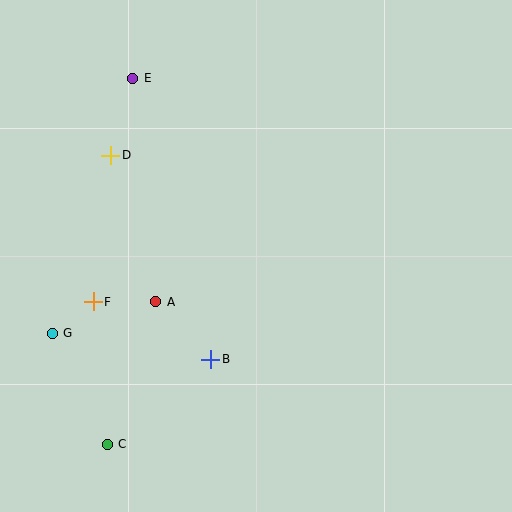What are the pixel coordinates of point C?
Point C is at (107, 444).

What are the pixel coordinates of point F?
Point F is at (93, 302).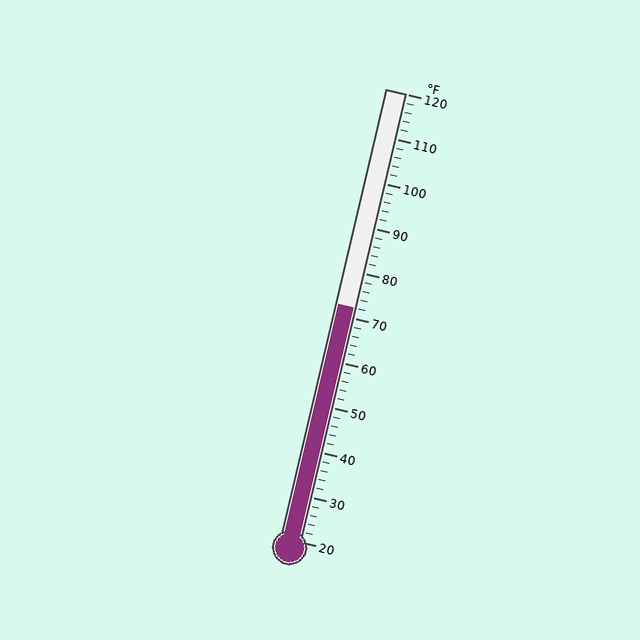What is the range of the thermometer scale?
The thermometer scale ranges from 20°F to 120°F.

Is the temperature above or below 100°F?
The temperature is below 100°F.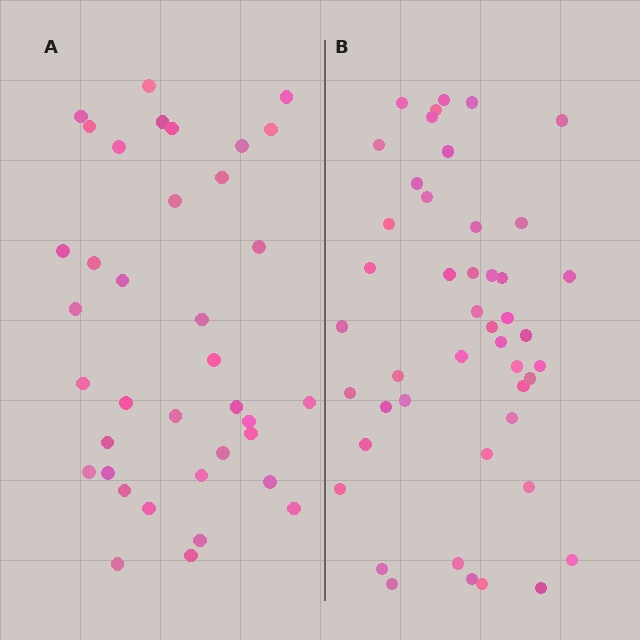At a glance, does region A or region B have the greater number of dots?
Region B (the right region) has more dots.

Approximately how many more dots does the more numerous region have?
Region B has roughly 8 or so more dots than region A.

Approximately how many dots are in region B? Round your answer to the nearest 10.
About 50 dots. (The exact count is 46, which rounds to 50.)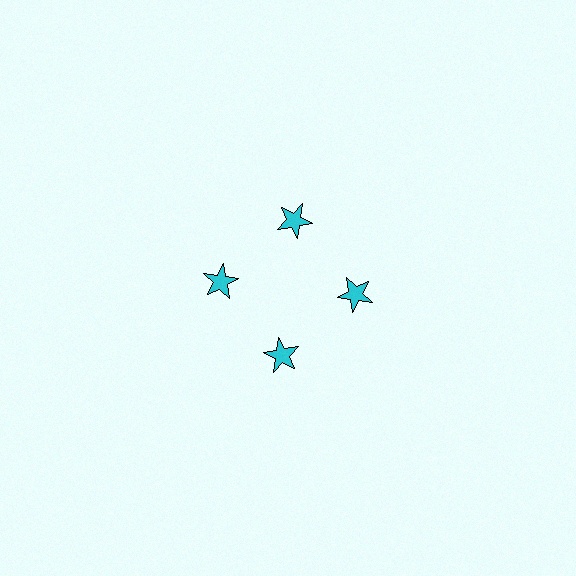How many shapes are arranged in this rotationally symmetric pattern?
There are 4 shapes, arranged in 4 groups of 1.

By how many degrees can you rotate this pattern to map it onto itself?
The pattern maps onto itself every 90 degrees of rotation.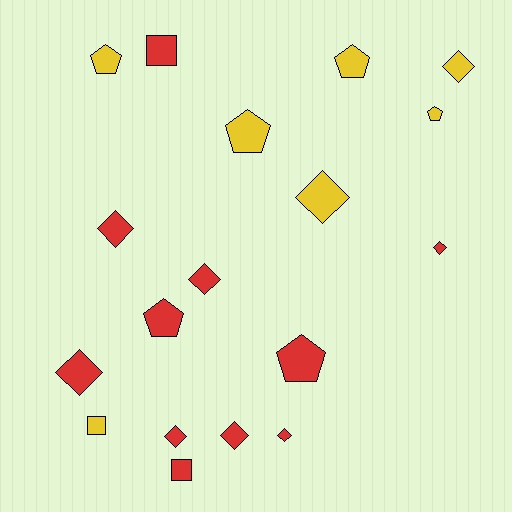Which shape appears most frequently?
Diamond, with 9 objects.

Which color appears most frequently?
Red, with 11 objects.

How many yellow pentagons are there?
There are 4 yellow pentagons.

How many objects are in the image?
There are 18 objects.